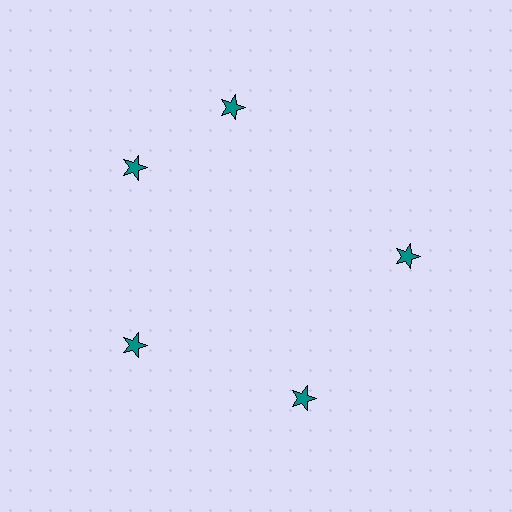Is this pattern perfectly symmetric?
No. The 5 teal stars are arranged in a ring, but one element near the 1 o'clock position is rotated out of alignment along the ring, breaking the 5-fold rotational symmetry.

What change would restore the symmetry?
The symmetry would be restored by rotating it back into even spacing with its neighbors so that all 5 stars sit at equal angles and equal distance from the center.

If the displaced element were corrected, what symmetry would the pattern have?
It would have 5-fold rotational symmetry — the pattern would map onto itself every 72 degrees.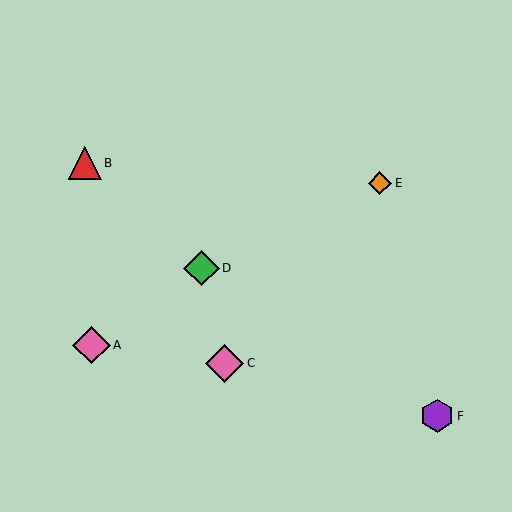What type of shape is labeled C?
Shape C is a pink diamond.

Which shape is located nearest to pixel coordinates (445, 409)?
The purple hexagon (labeled F) at (437, 416) is nearest to that location.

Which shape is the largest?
The pink diamond (labeled C) is the largest.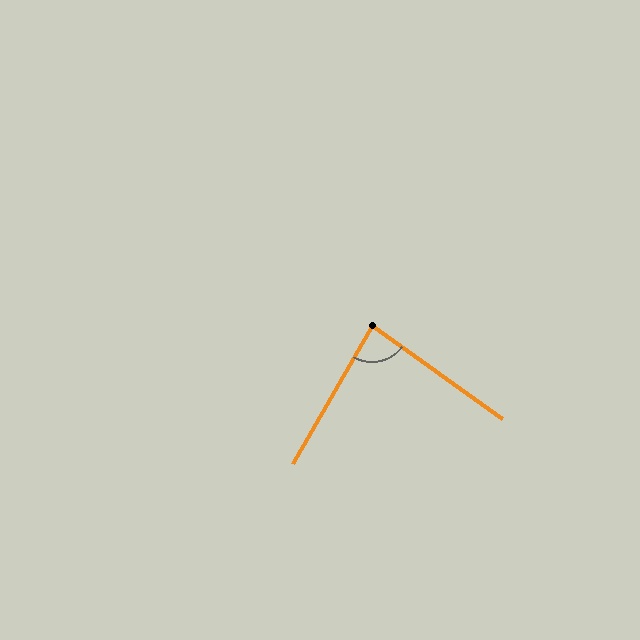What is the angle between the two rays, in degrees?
Approximately 84 degrees.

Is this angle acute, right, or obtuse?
It is acute.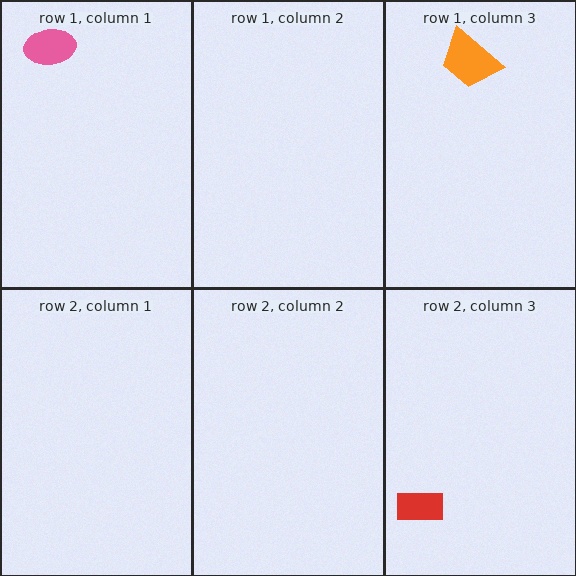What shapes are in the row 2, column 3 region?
The red rectangle.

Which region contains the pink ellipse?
The row 1, column 1 region.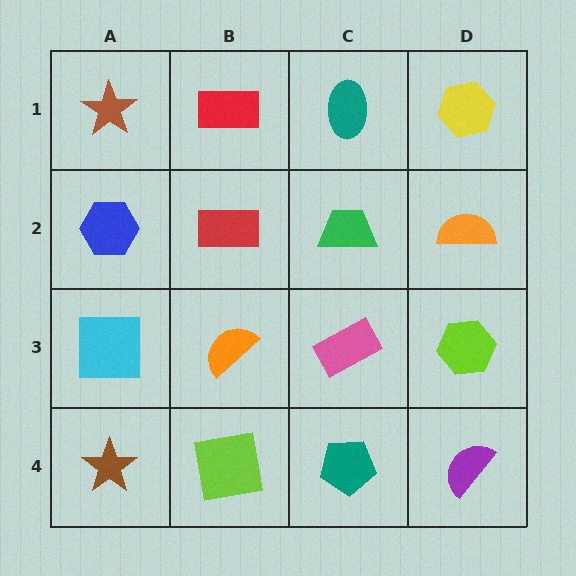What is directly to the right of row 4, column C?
A purple semicircle.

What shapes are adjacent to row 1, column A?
A blue hexagon (row 2, column A), a red rectangle (row 1, column B).